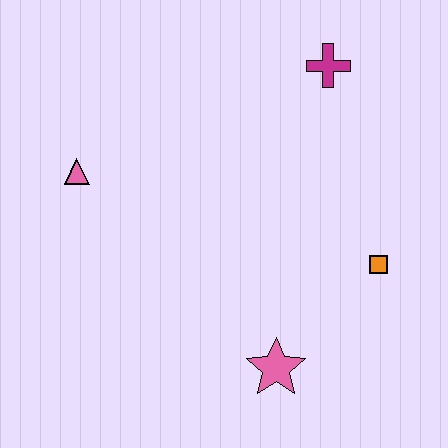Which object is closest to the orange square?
The pink star is closest to the orange square.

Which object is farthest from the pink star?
The magenta cross is farthest from the pink star.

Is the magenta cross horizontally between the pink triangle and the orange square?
Yes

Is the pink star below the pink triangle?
Yes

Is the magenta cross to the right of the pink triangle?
Yes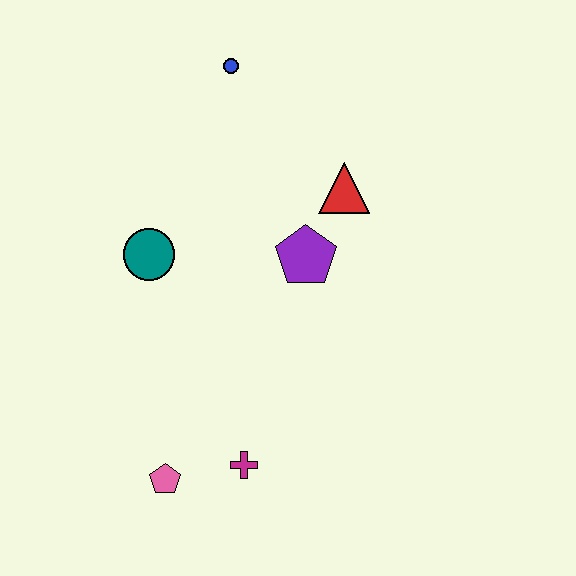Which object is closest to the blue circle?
The red triangle is closest to the blue circle.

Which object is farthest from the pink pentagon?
The blue circle is farthest from the pink pentagon.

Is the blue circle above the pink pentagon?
Yes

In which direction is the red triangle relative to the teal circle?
The red triangle is to the right of the teal circle.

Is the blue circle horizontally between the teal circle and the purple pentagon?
Yes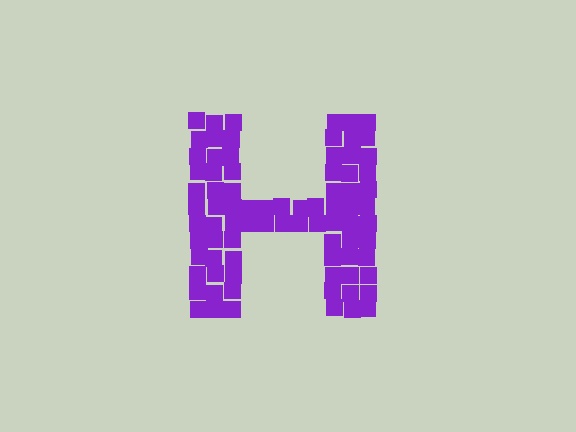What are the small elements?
The small elements are squares.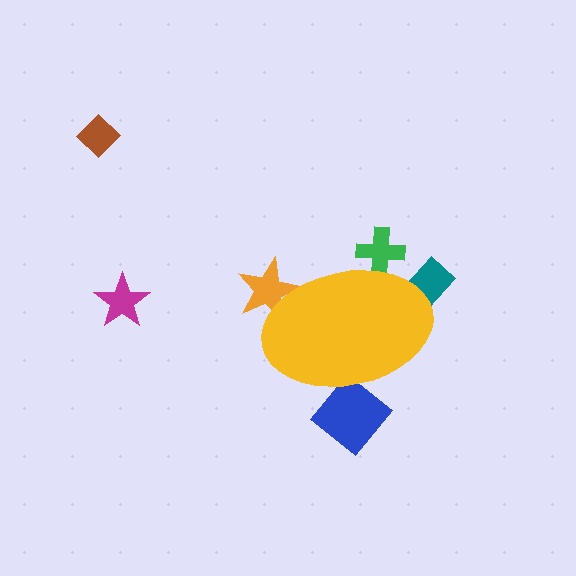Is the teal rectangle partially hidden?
Yes, the teal rectangle is partially hidden behind the yellow ellipse.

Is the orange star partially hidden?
Yes, the orange star is partially hidden behind the yellow ellipse.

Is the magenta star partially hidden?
No, the magenta star is fully visible.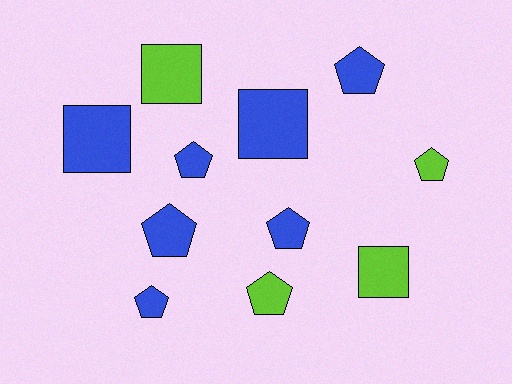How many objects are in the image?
There are 11 objects.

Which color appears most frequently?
Blue, with 7 objects.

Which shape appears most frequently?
Pentagon, with 7 objects.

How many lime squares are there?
There are 2 lime squares.